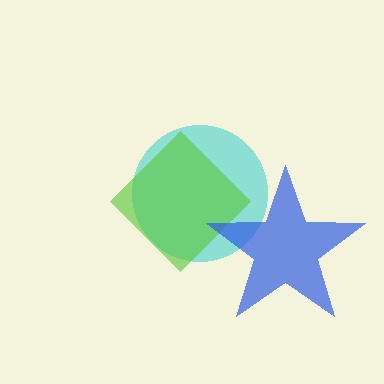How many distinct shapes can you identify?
There are 3 distinct shapes: a cyan circle, a lime diamond, a blue star.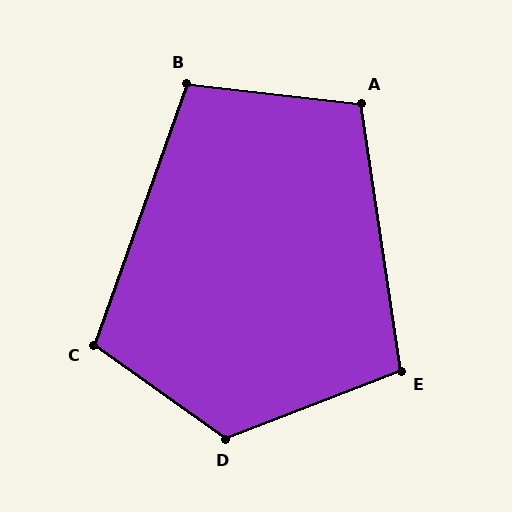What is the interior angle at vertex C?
Approximately 106 degrees (obtuse).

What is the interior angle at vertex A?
Approximately 105 degrees (obtuse).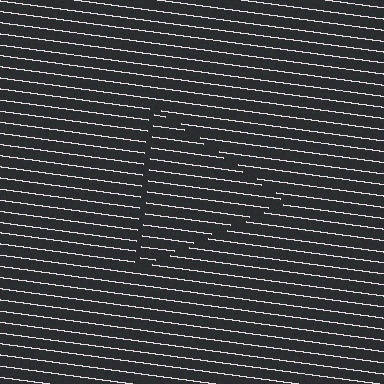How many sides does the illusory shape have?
3 sides — the line-ends trace a triangle.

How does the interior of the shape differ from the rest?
The interior of the shape contains the same grating, shifted by half a period — the contour is defined by the phase discontinuity where line-ends from the inner and outer gratings abut.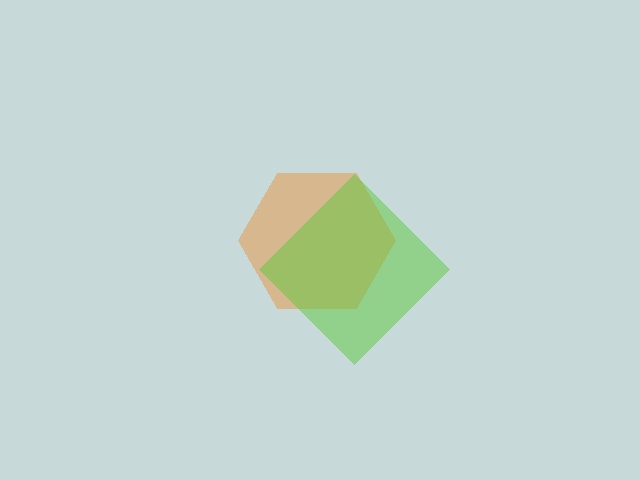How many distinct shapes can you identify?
There are 2 distinct shapes: an orange hexagon, a lime diamond.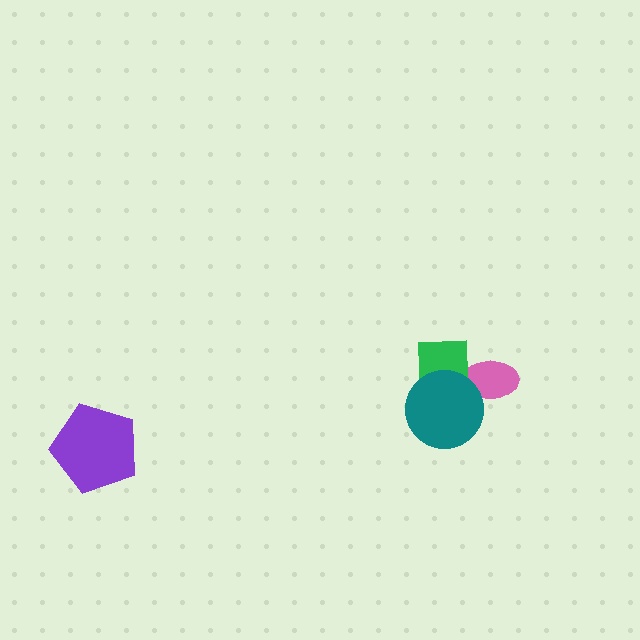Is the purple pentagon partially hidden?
No, no other shape covers it.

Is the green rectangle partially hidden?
Yes, it is partially covered by another shape.